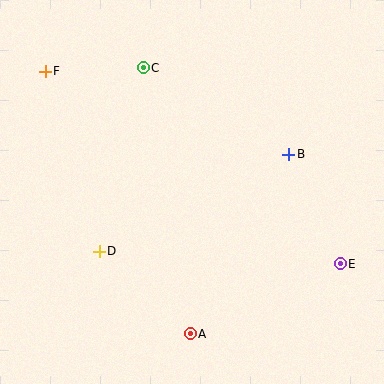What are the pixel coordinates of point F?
Point F is at (45, 71).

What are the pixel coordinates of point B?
Point B is at (289, 154).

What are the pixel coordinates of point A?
Point A is at (190, 334).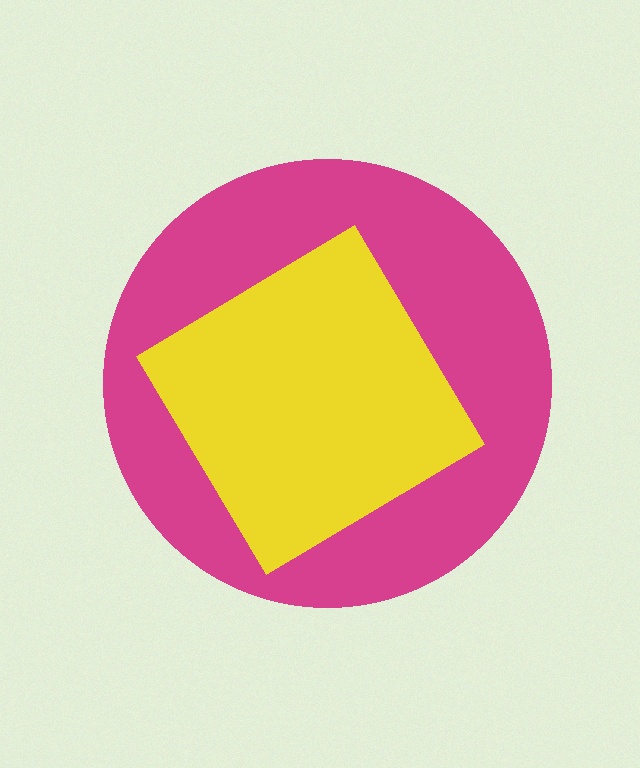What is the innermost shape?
The yellow diamond.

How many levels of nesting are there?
2.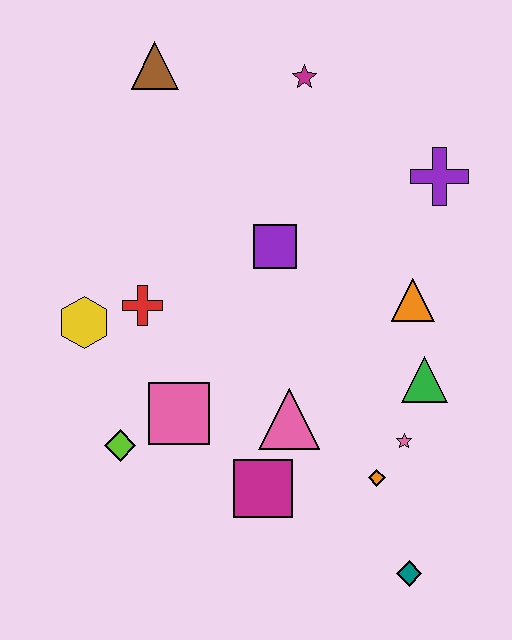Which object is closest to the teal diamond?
The orange diamond is closest to the teal diamond.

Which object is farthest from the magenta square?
The brown triangle is farthest from the magenta square.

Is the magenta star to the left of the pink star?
Yes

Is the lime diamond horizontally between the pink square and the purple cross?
No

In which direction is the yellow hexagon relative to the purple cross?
The yellow hexagon is to the left of the purple cross.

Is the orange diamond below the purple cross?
Yes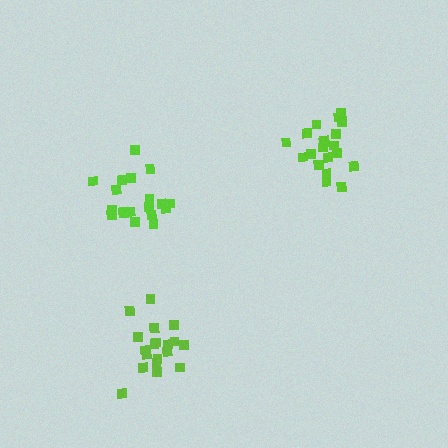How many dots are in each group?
Group 1: 20 dots, Group 2: 20 dots, Group 3: 19 dots (59 total).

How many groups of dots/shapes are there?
There are 3 groups.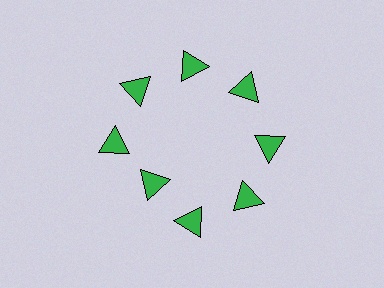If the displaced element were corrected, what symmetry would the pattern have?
It would have 8-fold rotational symmetry — the pattern would map onto itself every 45 degrees.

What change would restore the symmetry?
The symmetry would be restored by moving it outward, back onto the ring so that all 8 triangles sit at equal angles and equal distance from the center.